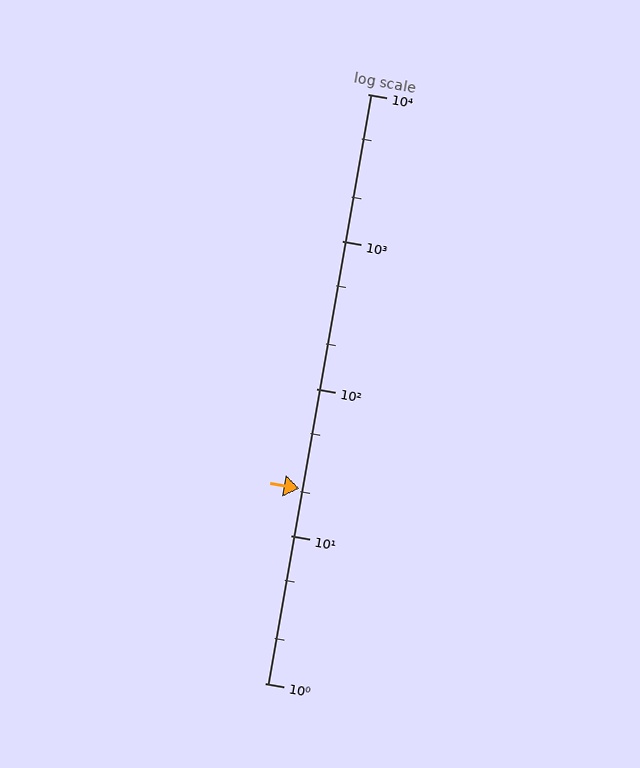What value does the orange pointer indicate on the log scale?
The pointer indicates approximately 21.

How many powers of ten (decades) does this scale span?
The scale spans 4 decades, from 1 to 10000.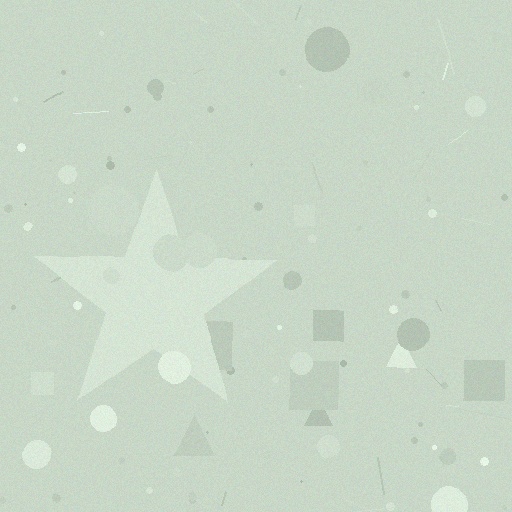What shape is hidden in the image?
A star is hidden in the image.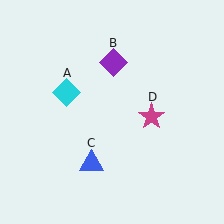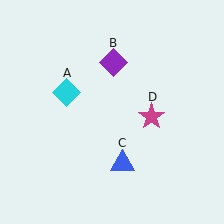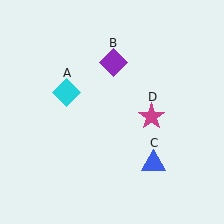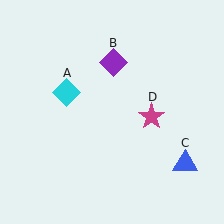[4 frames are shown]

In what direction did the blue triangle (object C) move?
The blue triangle (object C) moved right.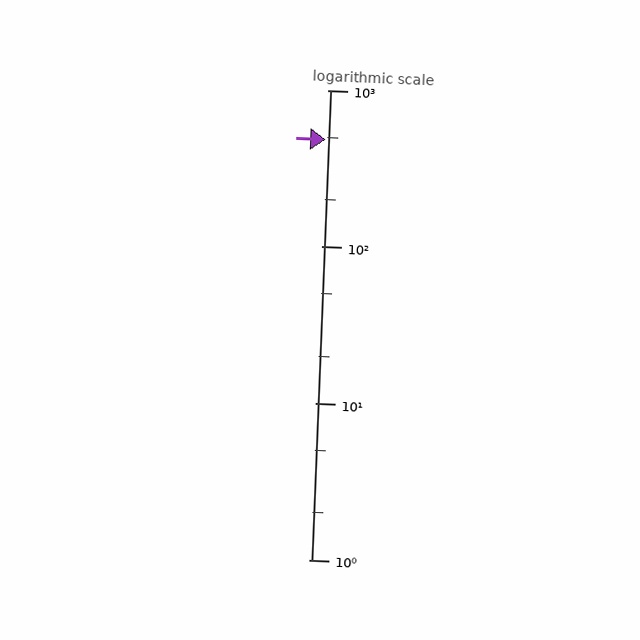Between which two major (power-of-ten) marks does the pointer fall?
The pointer is between 100 and 1000.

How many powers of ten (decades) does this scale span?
The scale spans 3 decades, from 1 to 1000.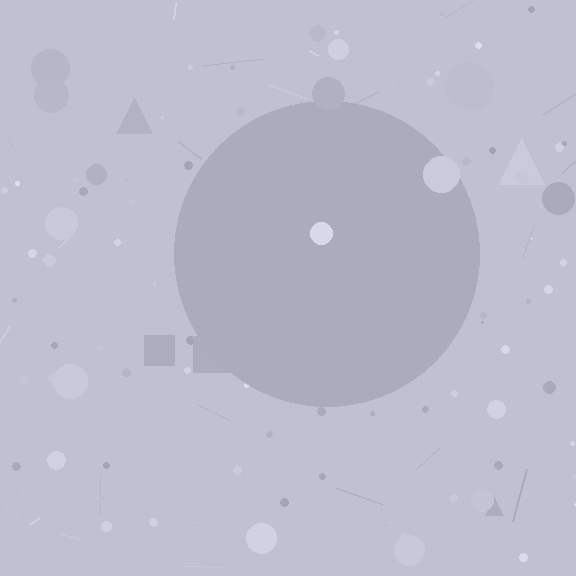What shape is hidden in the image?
A circle is hidden in the image.